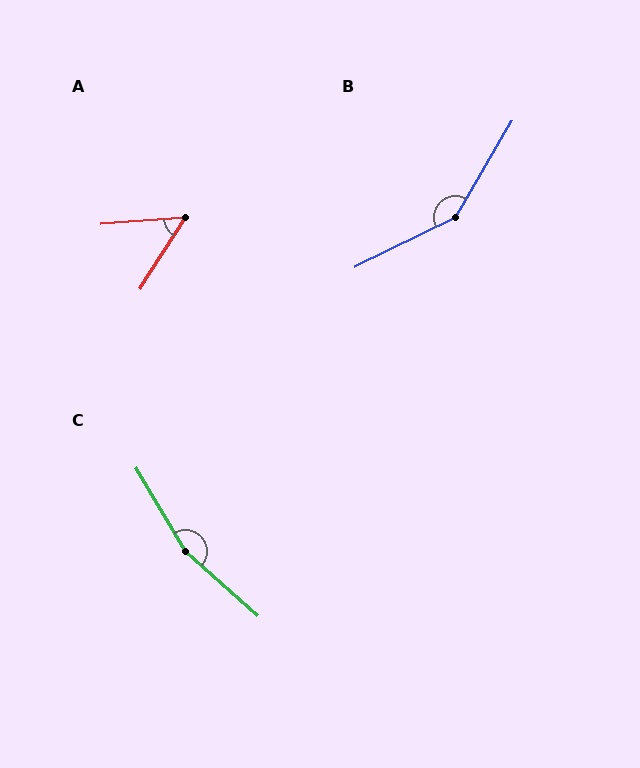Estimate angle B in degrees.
Approximately 147 degrees.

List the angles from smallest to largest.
A (53°), B (147°), C (162°).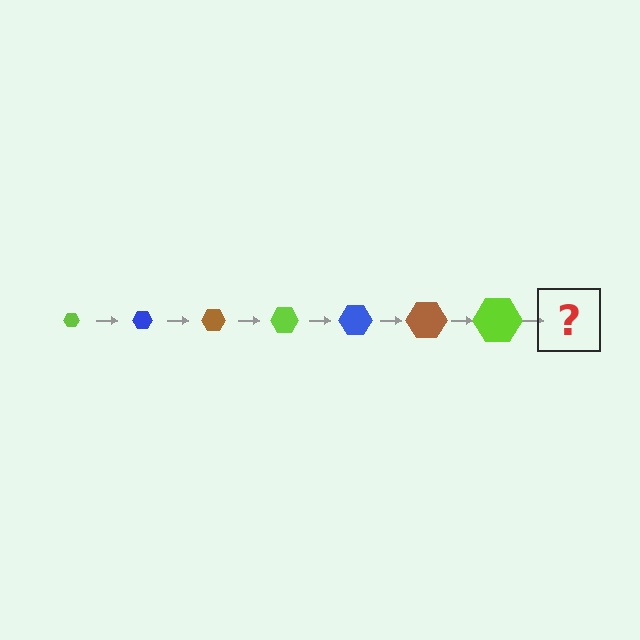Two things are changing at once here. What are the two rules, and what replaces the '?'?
The two rules are that the hexagon grows larger each step and the color cycles through lime, blue, and brown. The '?' should be a blue hexagon, larger than the previous one.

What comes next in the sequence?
The next element should be a blue hexagon, larger than the previous one.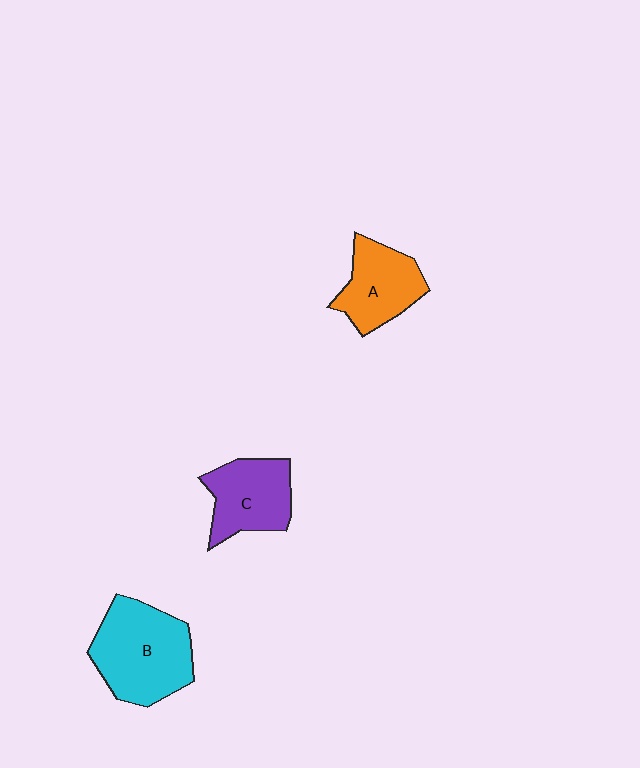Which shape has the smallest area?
Shape A (orange).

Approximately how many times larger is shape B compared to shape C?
Approximately 1.4 times.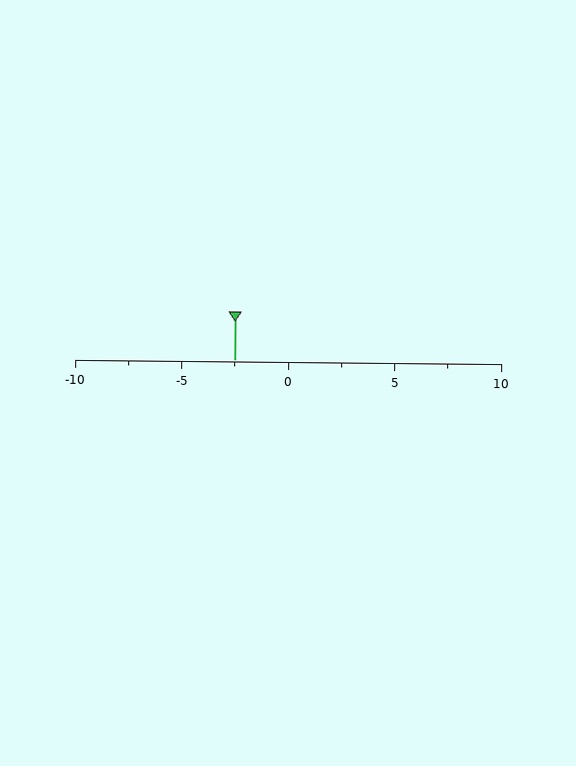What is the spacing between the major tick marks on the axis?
The major ticks are spaced 5 apart.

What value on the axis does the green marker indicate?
The marker indicates approximately -2.5.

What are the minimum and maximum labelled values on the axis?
The axis runs from -10 to 10.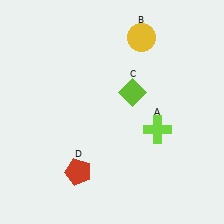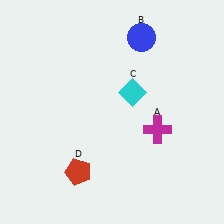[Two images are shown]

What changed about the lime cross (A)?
In Image 1, A is lime. In Image 2, it changed to magenta.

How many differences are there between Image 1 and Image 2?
There are 3 differences between the two images.